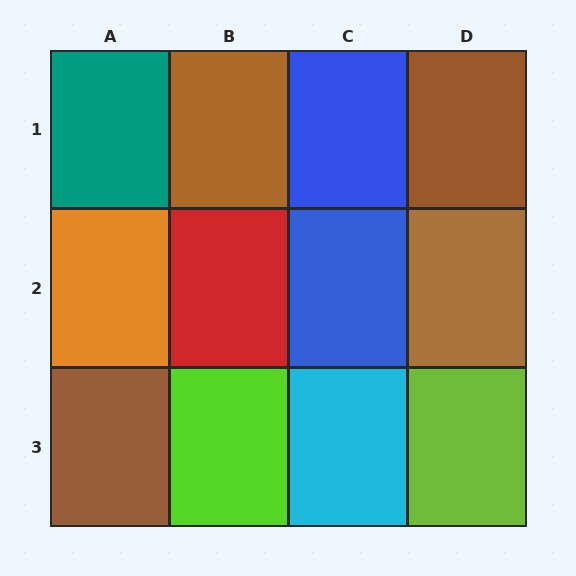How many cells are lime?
2 cells are lime.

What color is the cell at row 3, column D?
Lime.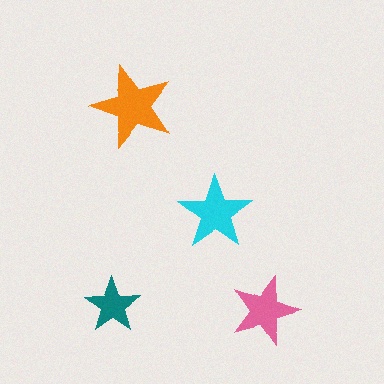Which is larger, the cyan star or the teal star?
The cyan one.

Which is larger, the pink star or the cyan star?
The cyan one.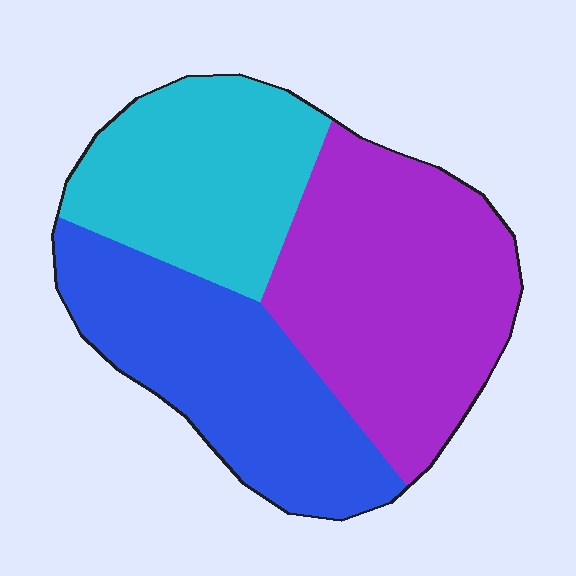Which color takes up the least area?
Cyan, at roughly 30%.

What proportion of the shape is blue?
Blue takes up about one third (1/3) of the shape.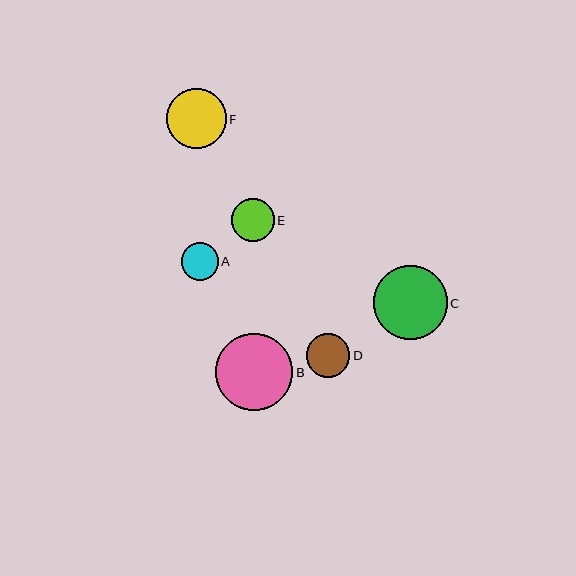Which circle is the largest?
Circle B is the largest with a size of approximately 77 pixels.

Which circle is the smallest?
Circle A is the smallest with a size of approximately 37 pixels.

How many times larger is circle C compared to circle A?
Circle C is approximately 2.0 times the size of circle A.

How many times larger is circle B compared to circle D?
Circle B is approximately 1.8 times the size of circle D.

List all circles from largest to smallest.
From largest to smallest: B, C, F, E, D, A.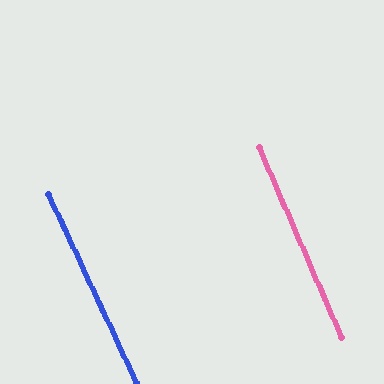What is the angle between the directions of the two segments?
Approximately 2 degrees.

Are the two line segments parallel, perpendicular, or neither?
Parallel — their directions differ by only 1.8°.